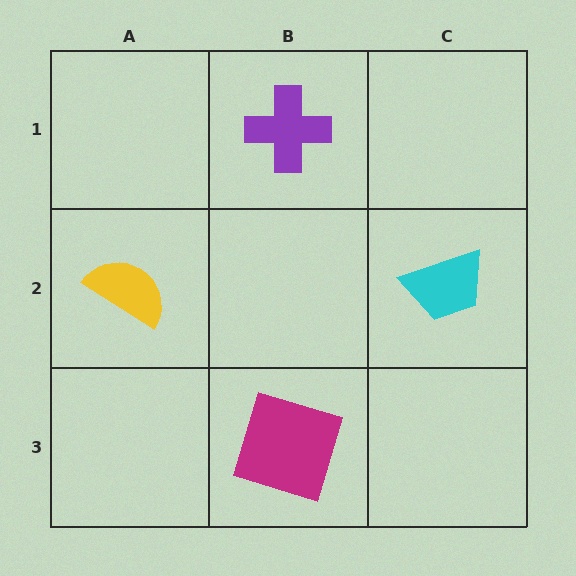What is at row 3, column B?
A magenta square.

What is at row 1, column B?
A purple cross.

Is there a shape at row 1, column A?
No, that cell is empty.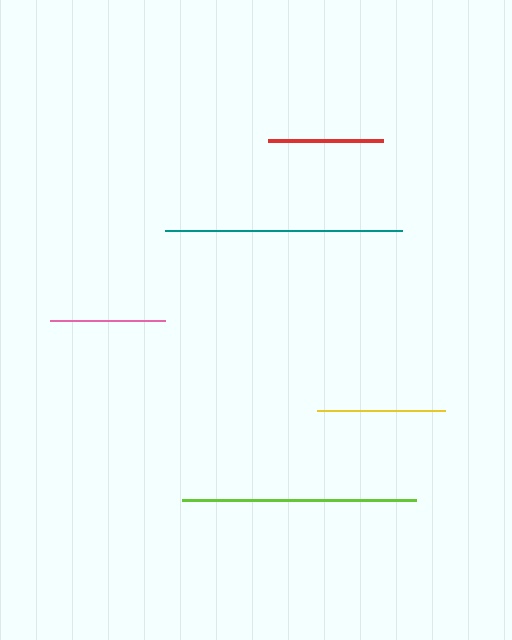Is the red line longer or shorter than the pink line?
The pink line is longer than the red line.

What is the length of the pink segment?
The pink segment is approximately 115 pixels long.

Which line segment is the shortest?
The red line is the shortest at approximately 115 pixels.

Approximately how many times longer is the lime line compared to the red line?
The lime line is approximately 2.0 times the length of the red line.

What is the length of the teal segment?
The teal segment is approximately 237 pixels long.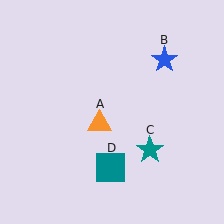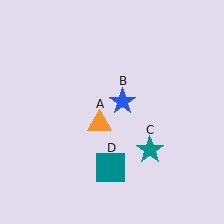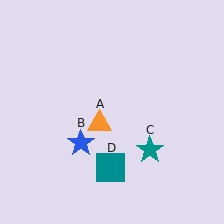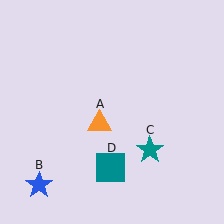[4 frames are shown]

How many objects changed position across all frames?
1 object changed position: blue star (object B).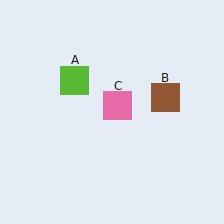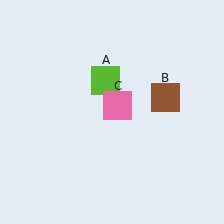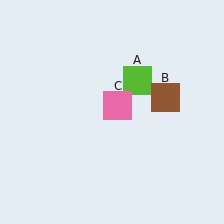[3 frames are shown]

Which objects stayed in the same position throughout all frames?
Brown square (object B) and pink square (object C) remained stationary.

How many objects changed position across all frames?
1 object changed position: lime square (object A).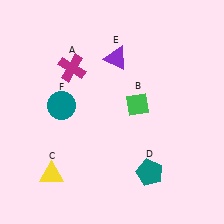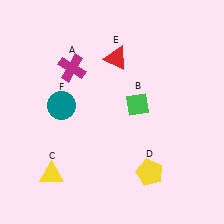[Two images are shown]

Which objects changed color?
D changed from teal to yellow. E changed from purple to red.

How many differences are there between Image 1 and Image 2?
There are 2 differences between the two images.